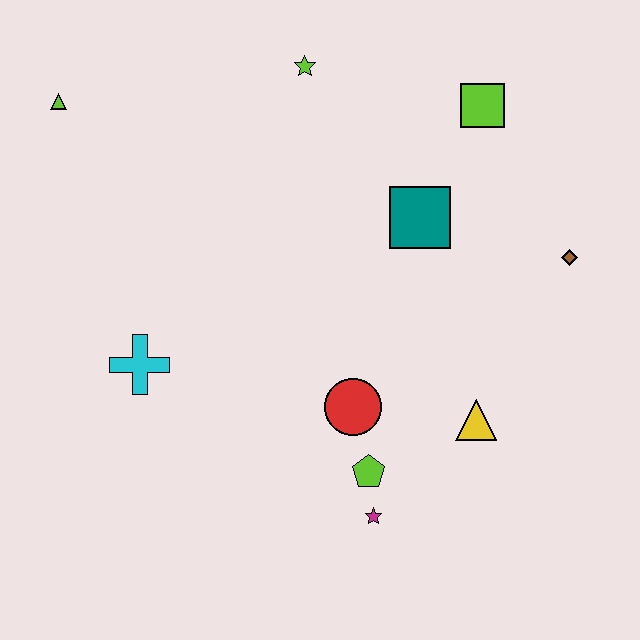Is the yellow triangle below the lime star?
Yes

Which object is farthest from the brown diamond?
The lime triangle is farthest from the brown diamond.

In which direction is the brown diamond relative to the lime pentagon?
The brown diamond is above the lime pentagon.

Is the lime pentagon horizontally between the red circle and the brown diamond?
Yes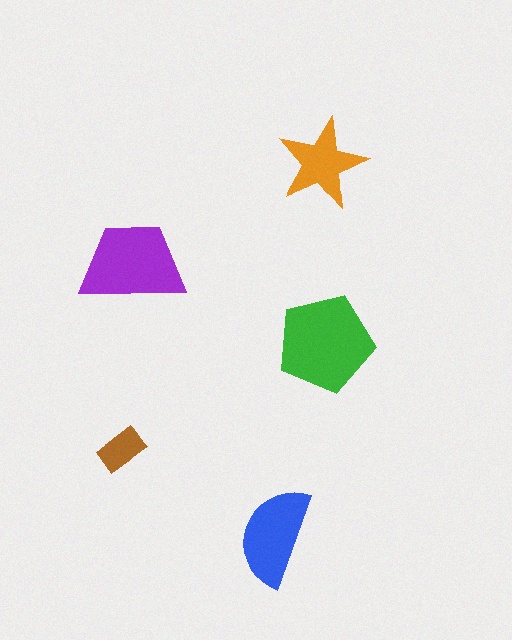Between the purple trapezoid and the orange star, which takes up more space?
The purple trapezoid.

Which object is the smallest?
The brown rectangle.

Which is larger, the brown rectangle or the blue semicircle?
The blue semicircle.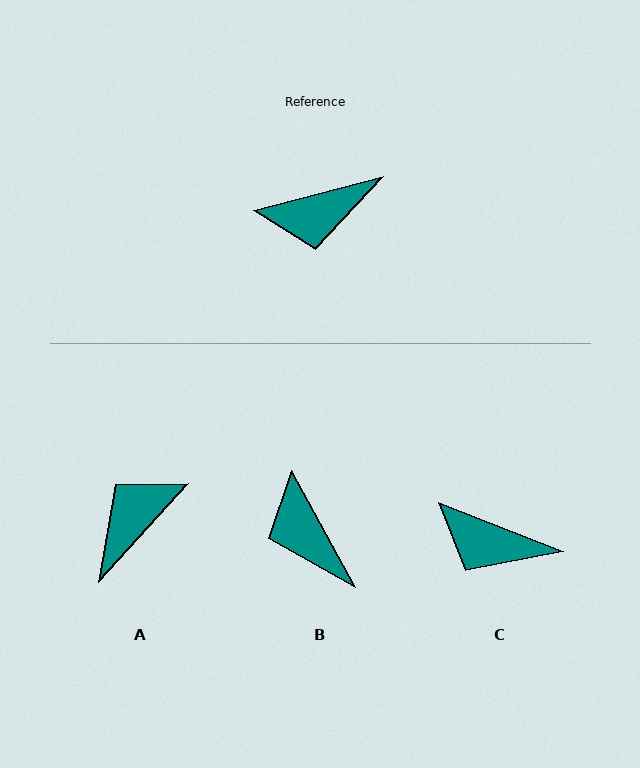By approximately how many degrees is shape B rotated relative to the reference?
Approximately 76 degrees clockwise.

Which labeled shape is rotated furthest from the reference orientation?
A, about 147 degrees away.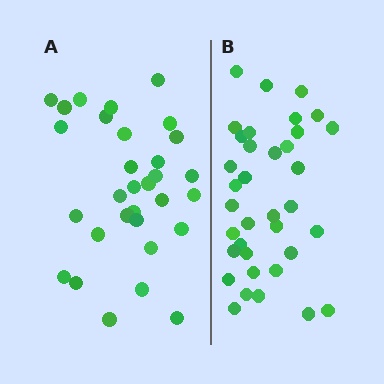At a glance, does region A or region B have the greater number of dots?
Region B (the right region) has more dots.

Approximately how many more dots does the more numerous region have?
Region B has about 5 more dots than region A.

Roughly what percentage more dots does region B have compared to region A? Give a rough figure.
About 15% more.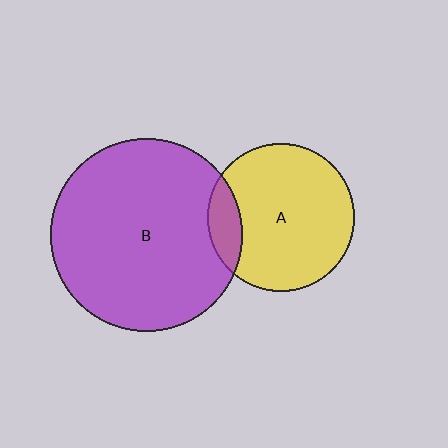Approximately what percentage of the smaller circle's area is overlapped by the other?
Approximately 15%.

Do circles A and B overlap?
Yes.